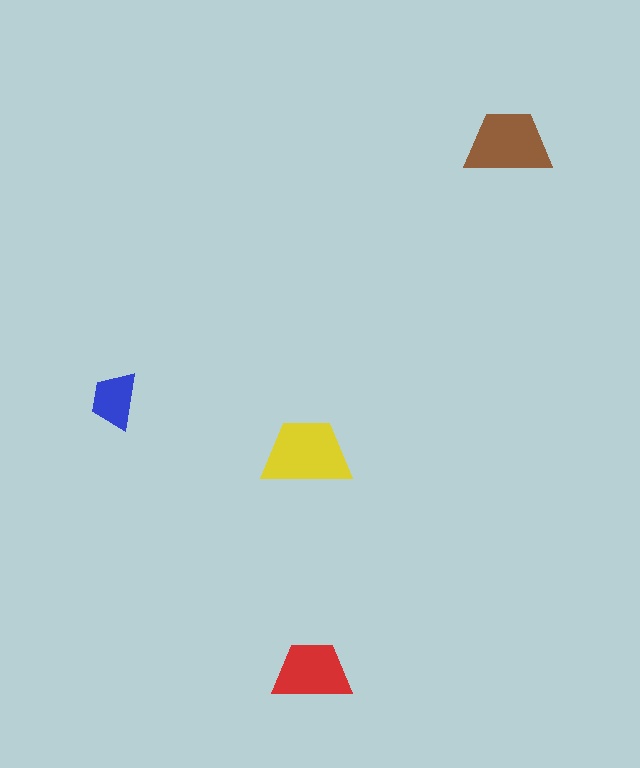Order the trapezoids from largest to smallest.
the yellow one, the brown one, the red one, the blue one.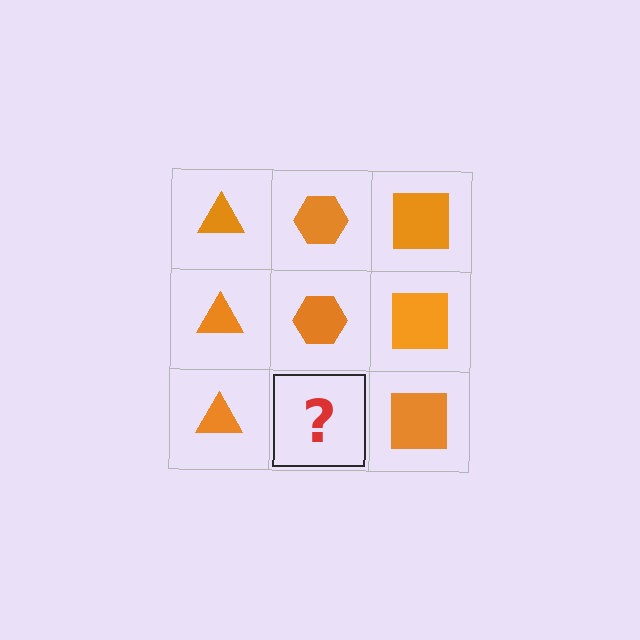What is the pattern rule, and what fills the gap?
The rule is that each column has a consistent shape. The gap should be filled with an orange hexagon.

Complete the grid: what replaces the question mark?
The question mark should be replaced with an orange hexagon.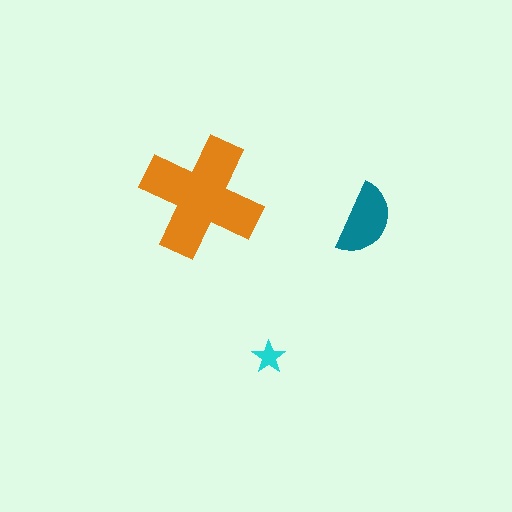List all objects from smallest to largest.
The cyan star, the teal semicircle, the orange cross.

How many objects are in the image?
There are 3 objects in the image.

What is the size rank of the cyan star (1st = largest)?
3rd.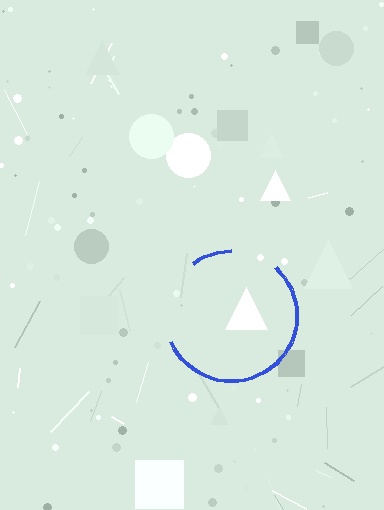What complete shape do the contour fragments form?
The contour fragments form a circle.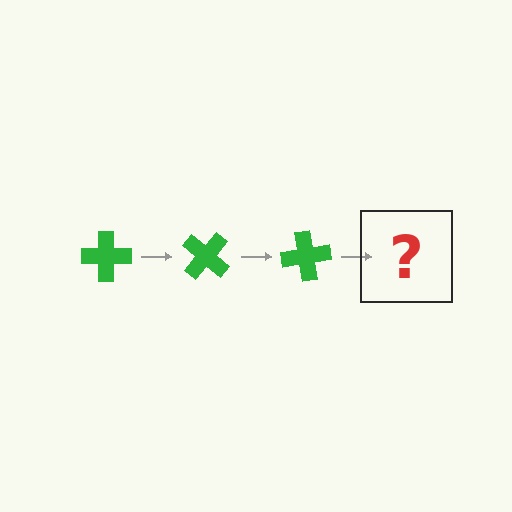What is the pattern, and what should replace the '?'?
The pattern is that the cross rotates 40 degrees each step. The '?' should be a green cross rotated 120 degrees.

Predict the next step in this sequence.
The next step is a green cross rotated 120 degrees.